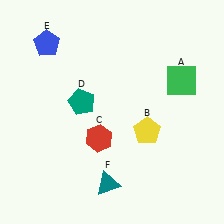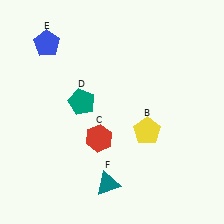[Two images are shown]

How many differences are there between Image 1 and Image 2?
There is 1 difference between the two images.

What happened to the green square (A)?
The green square (A) was removed in Image 2. It was in the top-right area of Image 1.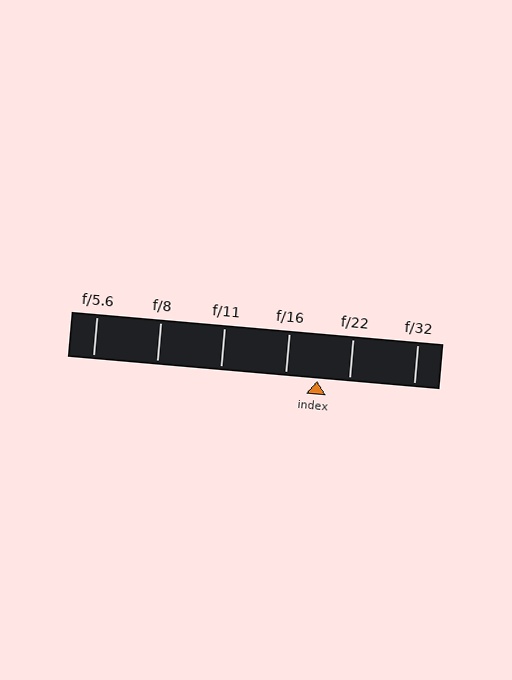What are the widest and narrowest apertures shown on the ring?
The widest aperture shown is f/5.6 and the narrowest is f/32.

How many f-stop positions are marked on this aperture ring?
There are 6 f-stop positions marked.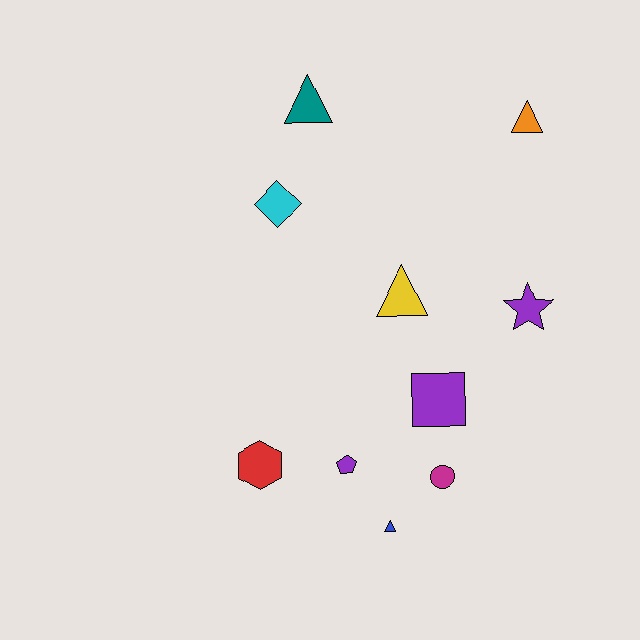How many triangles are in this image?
There are 4 triangles.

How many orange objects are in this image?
There is 1 orange object.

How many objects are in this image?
There are 10 objects.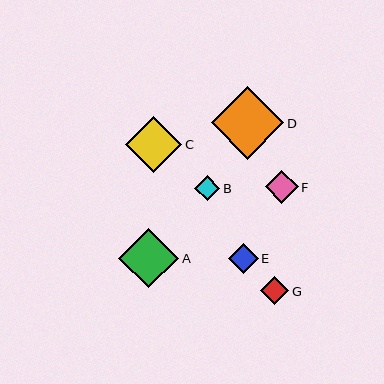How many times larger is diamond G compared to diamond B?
Diamond G is approximately 1.1 times the size of diamond B.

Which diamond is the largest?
Diamond D is the largest with a size of approximately 73 pixels.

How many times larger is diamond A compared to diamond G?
Diamond A is approximately 2.1 times the size of diamond G.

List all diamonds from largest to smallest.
From largest to smallest: D, A, C, F, E, G, B.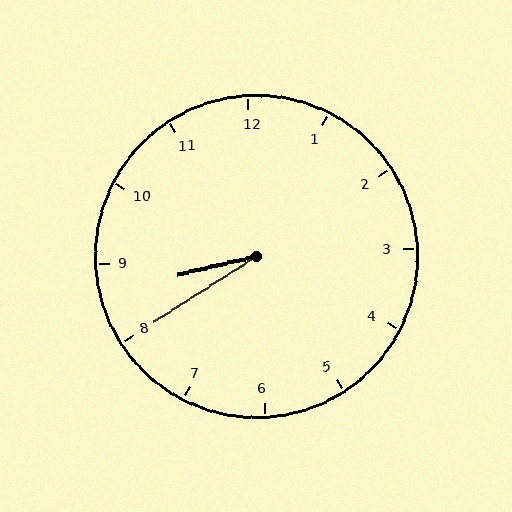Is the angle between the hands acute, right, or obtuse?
It is acute.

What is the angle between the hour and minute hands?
Approximately 20 degrees.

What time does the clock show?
8:40.